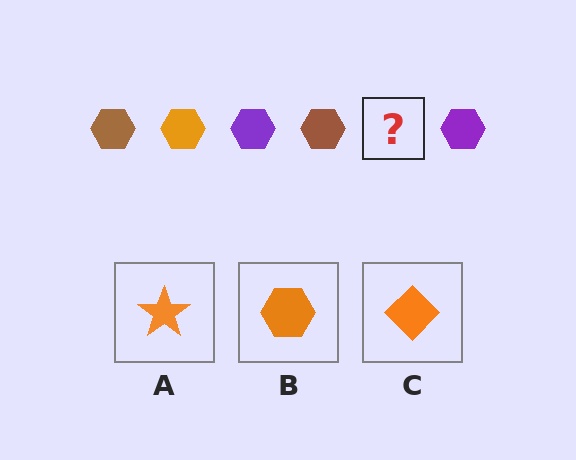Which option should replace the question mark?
Option B.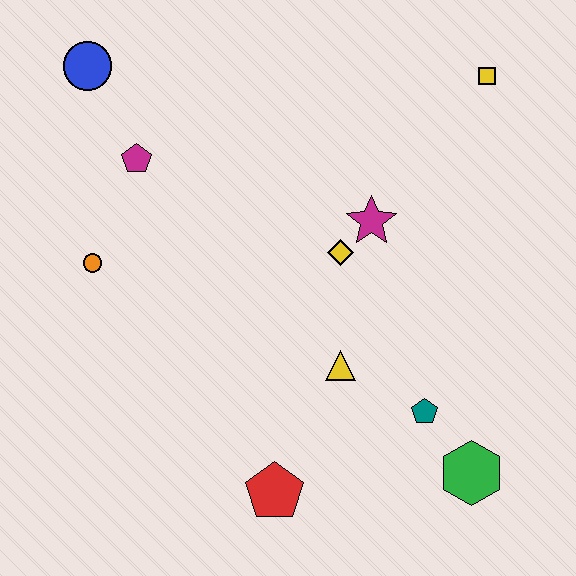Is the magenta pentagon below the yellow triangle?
No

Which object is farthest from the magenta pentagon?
The green hexagon is farthest from the magenta pentagon.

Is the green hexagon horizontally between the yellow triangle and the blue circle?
No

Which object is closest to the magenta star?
The yellow diamond is closest to the magenta star.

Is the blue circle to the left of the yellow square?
Yes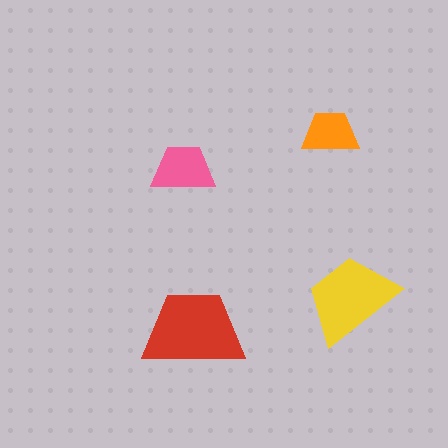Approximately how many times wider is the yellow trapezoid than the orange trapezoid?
About 1.5 times wider.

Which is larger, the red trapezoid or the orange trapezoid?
The red one.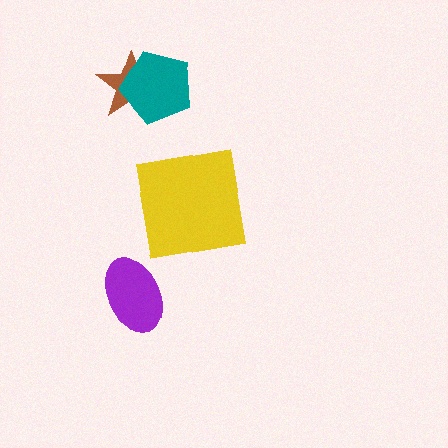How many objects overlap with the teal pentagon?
1 object overlaps with the teal pentagon.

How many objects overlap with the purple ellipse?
0 objects overlap with the purple ellipse.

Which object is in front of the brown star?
The teal pentagon is in front of the brown star.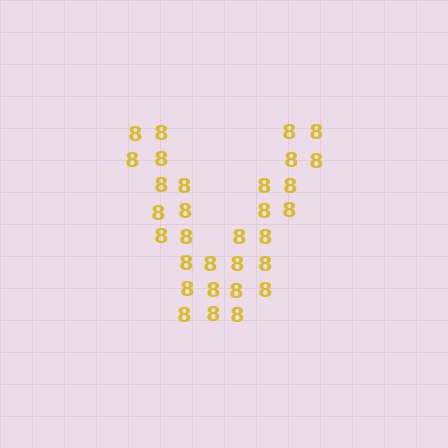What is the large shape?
The large shape is the letter V.